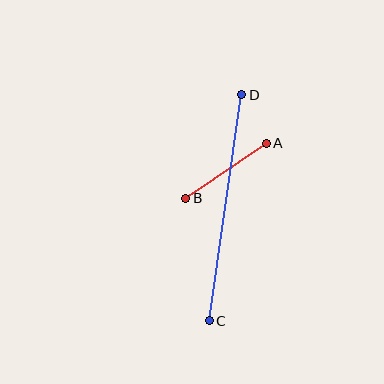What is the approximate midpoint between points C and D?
The midpoint is at approximately (226, 208) pixels.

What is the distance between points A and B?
The distance is approximately 98 pixels.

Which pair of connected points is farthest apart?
Points C and D are farthest apart.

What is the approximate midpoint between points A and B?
The midpoint is at approximately (226, 171) pixels.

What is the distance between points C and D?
The distance is approximately 228 pixels.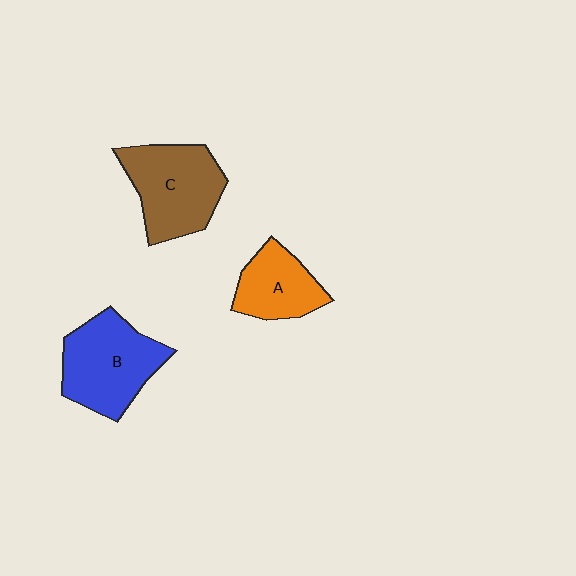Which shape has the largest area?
Shape B (blue).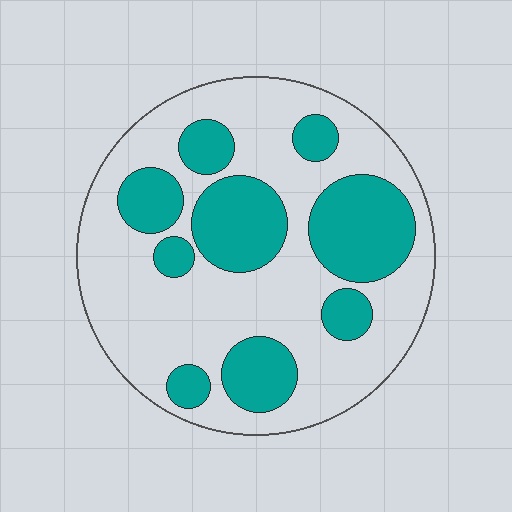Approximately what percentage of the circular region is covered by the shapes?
Approximately 35%.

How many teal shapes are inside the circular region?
9.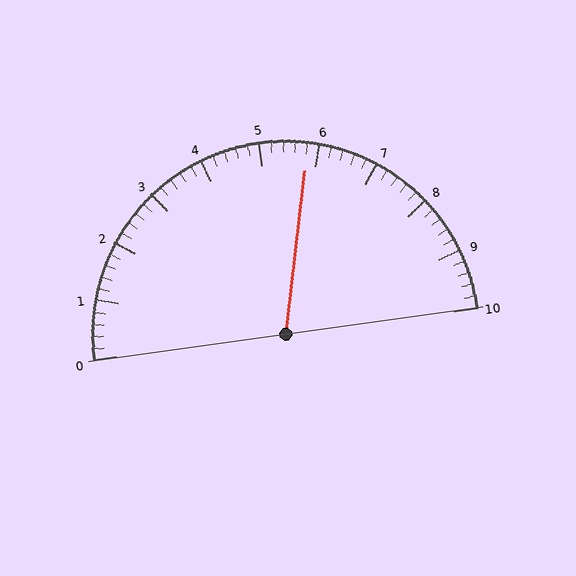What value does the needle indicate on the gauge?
The needle indicates approximately 5.8.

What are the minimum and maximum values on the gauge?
The gauge ranges from 0 to 10.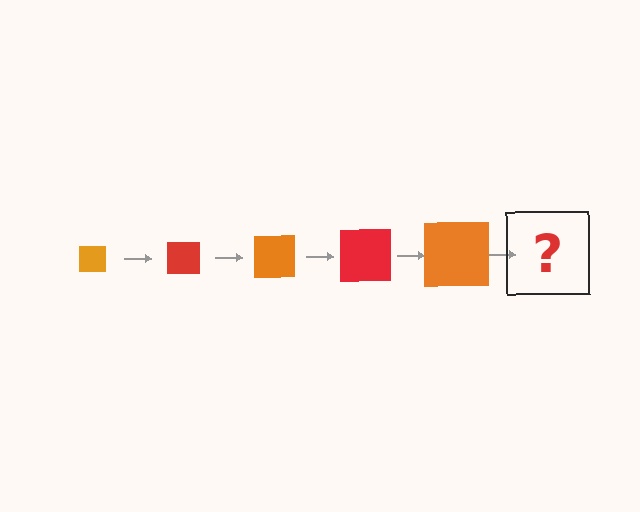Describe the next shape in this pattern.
It should be a red square, larger than the previous one.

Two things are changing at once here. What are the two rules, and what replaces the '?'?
The two rules are that the square grows larger each step and the color cycles through orange and red. The '?' should be a red square, larger than the previous one.